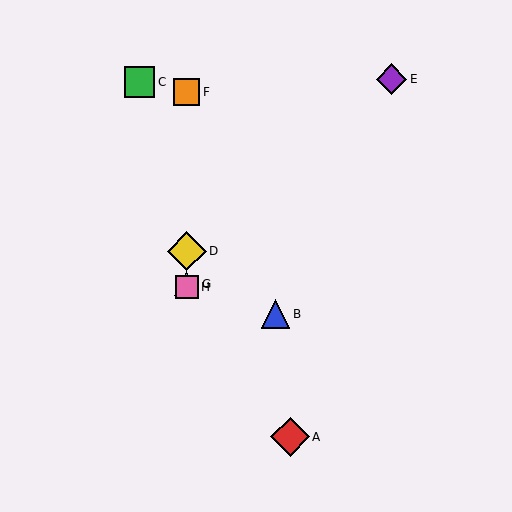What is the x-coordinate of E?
Object E is at x≈392.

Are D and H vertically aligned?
Yes, both are at x≈187.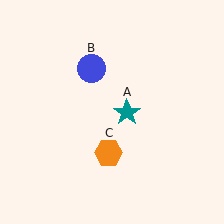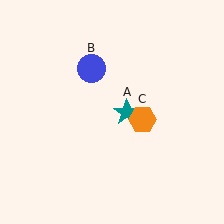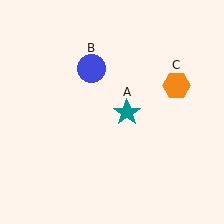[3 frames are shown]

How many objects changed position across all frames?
1 object changed position: orange hexagon (object C).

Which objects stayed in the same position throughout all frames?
Teal star (object A) and blue circle (object B) remained stationary.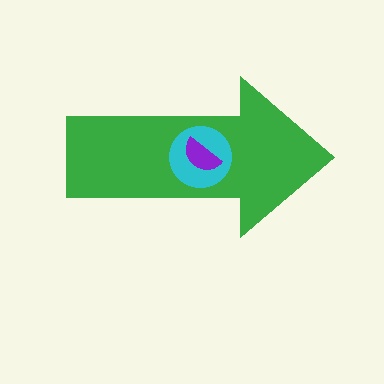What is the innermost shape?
The purple semicircle.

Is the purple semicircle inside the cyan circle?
Yes.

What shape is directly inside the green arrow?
The cyan circle.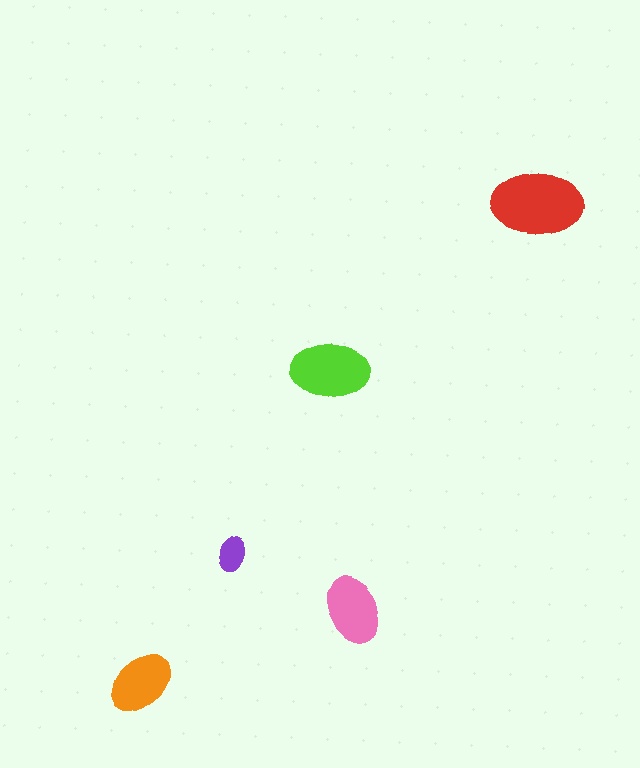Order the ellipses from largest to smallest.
the red one, the lime one, the pink one, the orange one, the purple one.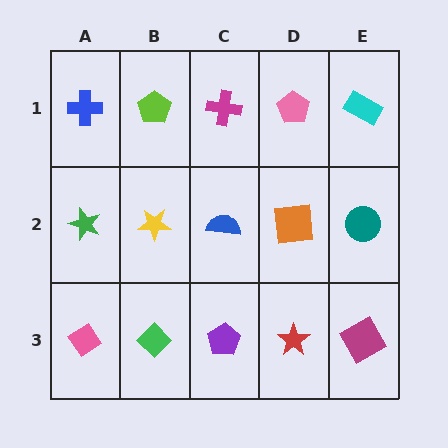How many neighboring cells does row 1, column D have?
3.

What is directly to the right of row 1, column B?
A magenta cross.